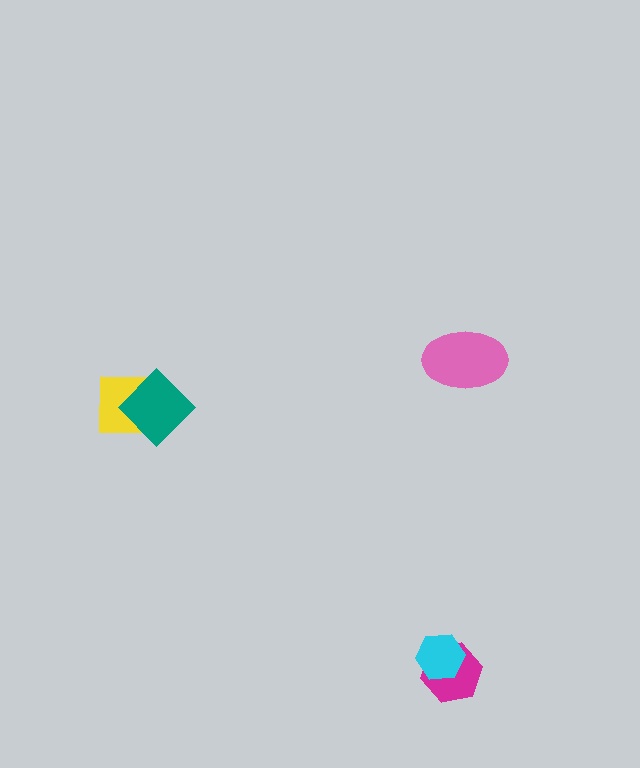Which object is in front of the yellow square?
The teal diamond is in front of the yellow square.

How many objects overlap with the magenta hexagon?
1 object overlaps with the magenta hexagon.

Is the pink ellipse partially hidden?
No, no other shape covers it.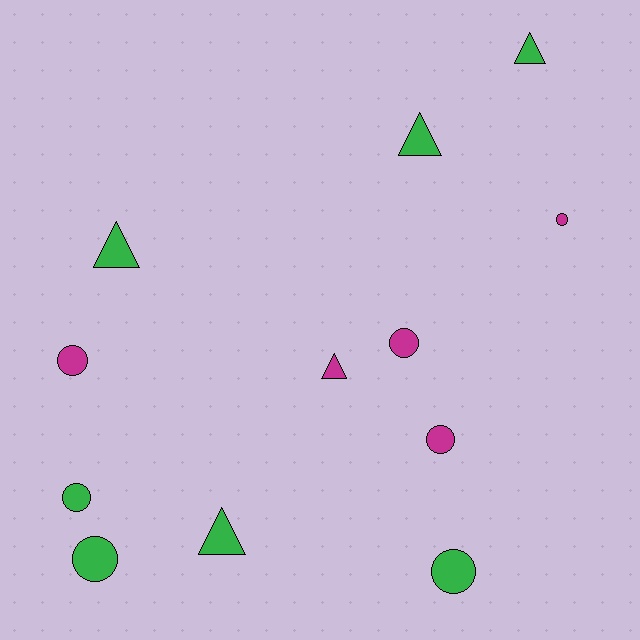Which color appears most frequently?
Green, with 7 objects.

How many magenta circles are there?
There are 4 magenta circles.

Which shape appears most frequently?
Circle, with 7 objects.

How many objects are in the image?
There are 12 objects.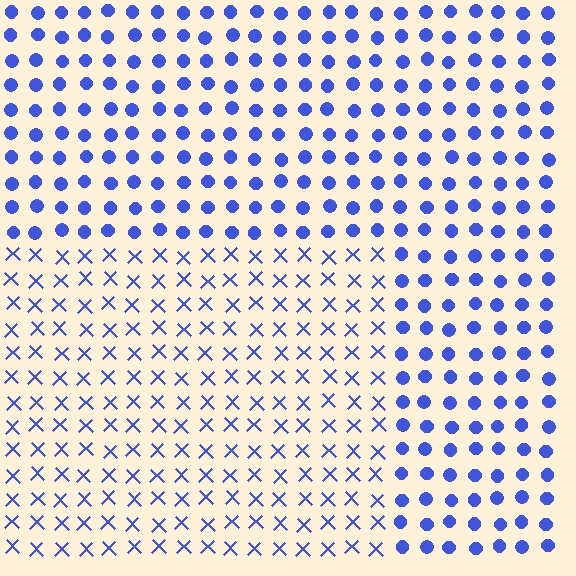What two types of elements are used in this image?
The image uses X marks inside the rectangle region and circles outside it.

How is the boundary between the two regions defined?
The boundary is defined by a change in element shape: X marks inside vs. circles outside. All elements share the same color and spacing.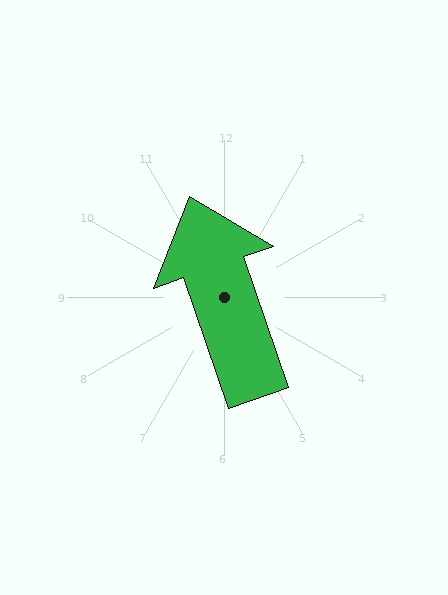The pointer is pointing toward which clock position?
Roughly 11 o'clock.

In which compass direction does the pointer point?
North.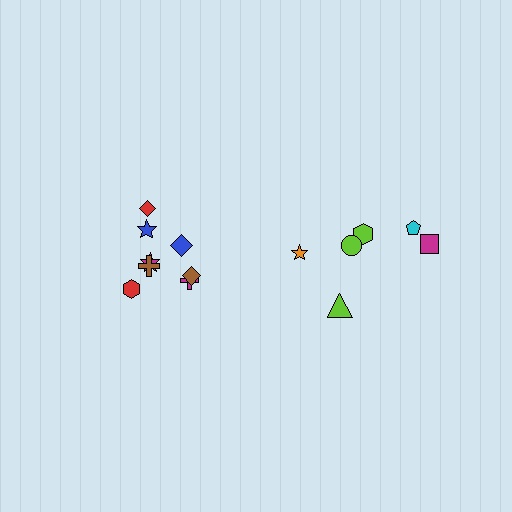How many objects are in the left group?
There are 8 objects.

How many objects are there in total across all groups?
There are 14 objects.